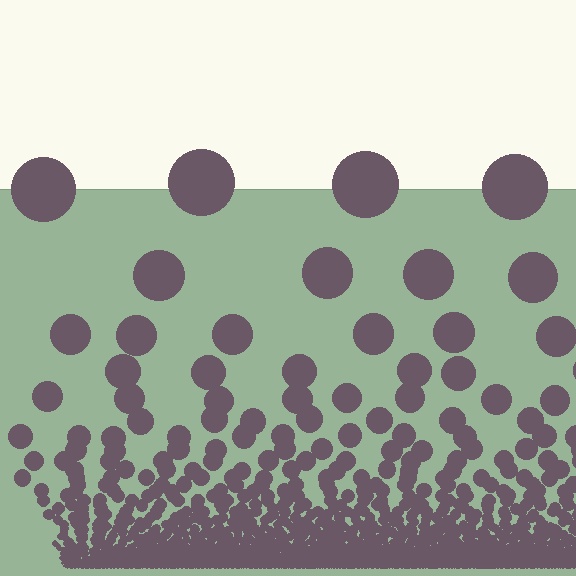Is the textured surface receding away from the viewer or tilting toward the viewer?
The surface appears to tilt toward the viewer. Texture elements get larger and sparser toward the top.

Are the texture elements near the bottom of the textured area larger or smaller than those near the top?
Smaller. The gradient is inverted — elements near the bottom are smaller and denser.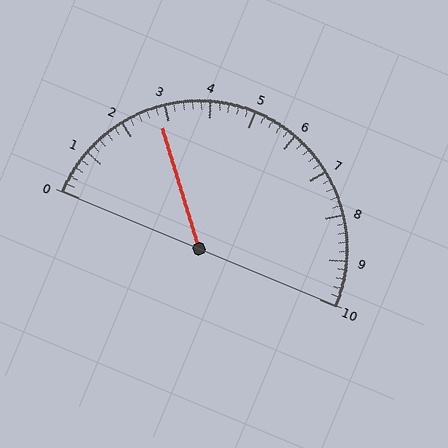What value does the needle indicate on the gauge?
The needle indicates approximately 2.8.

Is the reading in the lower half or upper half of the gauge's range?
The reading is in the lower half of the range (0 to 10).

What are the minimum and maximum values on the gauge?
The gauge ranges from 0 to 10.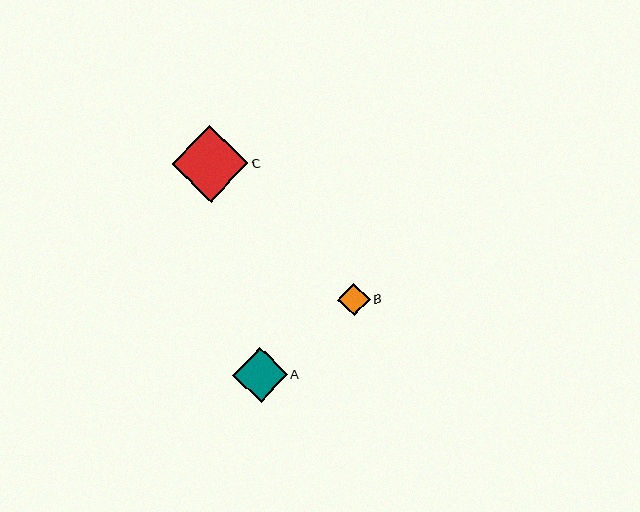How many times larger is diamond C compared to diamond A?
Diamond C is approximately 1.4 times the size of diamond A.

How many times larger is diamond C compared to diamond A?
Diamond C is approximately 1.4 times the size of diamond A.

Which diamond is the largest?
Diamond C is the largest with a size of approximately 77 pixels.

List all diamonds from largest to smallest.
From largest to smallest: C, A, B.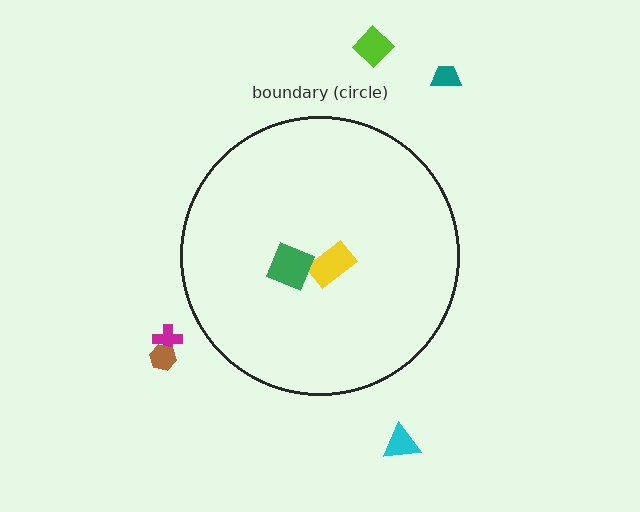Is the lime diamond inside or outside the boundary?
Outside.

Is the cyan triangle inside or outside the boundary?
Outside.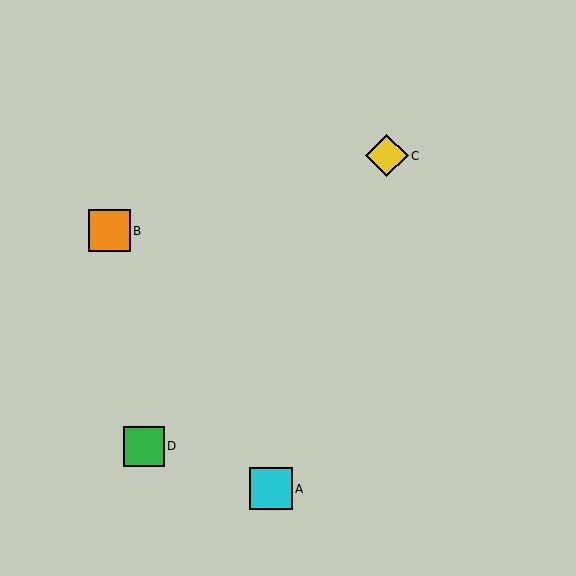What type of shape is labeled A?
Shape A is a cyan square.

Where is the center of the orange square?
The center of the orange square is at (109, 231).